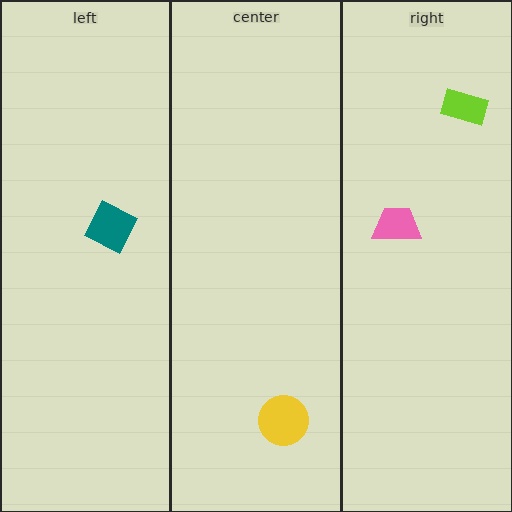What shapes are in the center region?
The yellow circle.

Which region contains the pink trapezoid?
The right region.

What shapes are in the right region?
The lime rectangle, the pink trapezoid.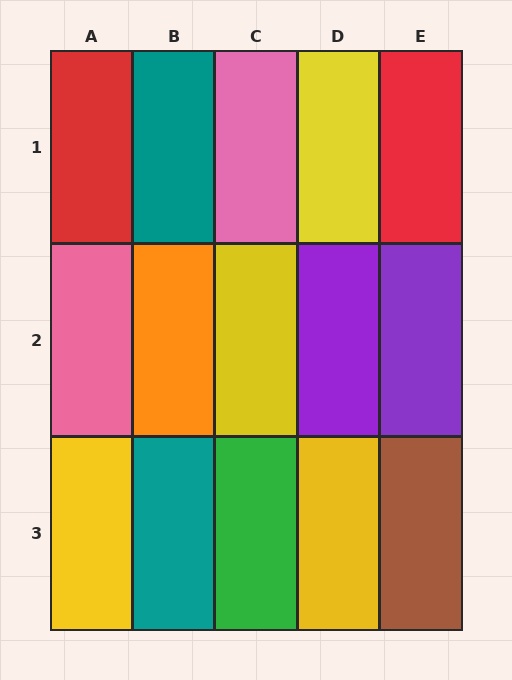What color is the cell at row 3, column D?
Yellow.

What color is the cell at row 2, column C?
Yellow.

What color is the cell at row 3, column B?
Teal.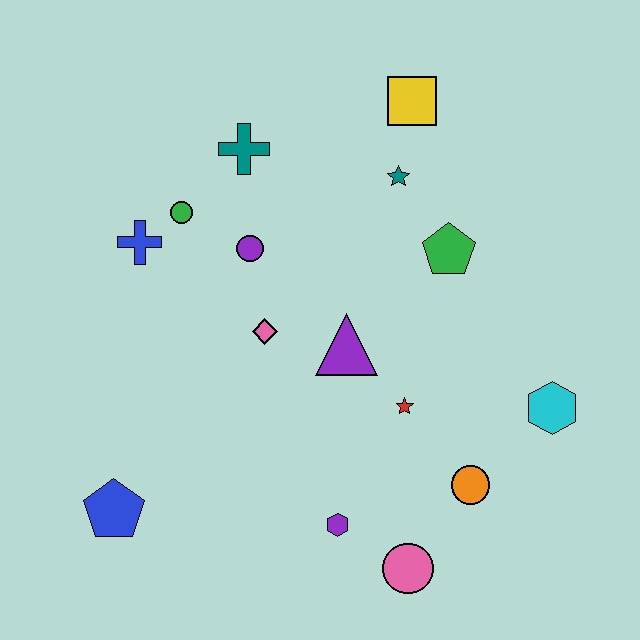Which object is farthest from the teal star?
The blue pentagon is farthest from the teal star.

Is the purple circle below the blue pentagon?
No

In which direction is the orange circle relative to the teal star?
The orange circle is below the teal star.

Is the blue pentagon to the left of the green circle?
Yes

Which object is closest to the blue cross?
The green circle is closest to the blue cross.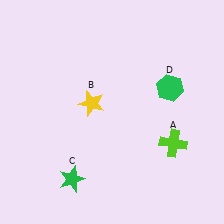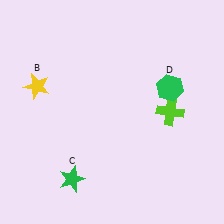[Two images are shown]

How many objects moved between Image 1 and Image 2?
2 objects moved between the two images.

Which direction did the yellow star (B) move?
The yellow star (B) moved left.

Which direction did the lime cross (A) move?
The lime cross (A) moved up.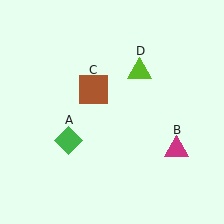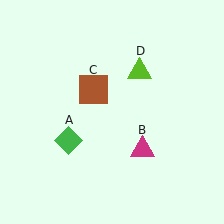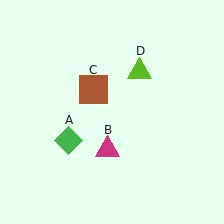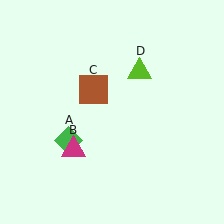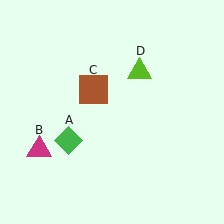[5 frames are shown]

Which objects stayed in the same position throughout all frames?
Green diamond (object A) and brown square (object C) and lime triangle (object D) remained stationary.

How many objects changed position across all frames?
1 object changed position: magenta triangle (object B).